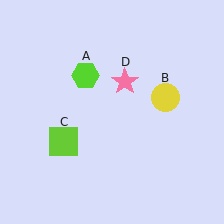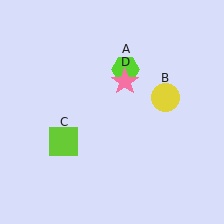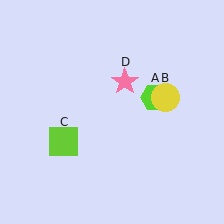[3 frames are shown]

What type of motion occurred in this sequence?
The lime hexagon (object A) rotated clockwise around the center of the scene.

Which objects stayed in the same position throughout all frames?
Yellow circle (object B) and lime square (object C) and pink star (object D) remained stationary.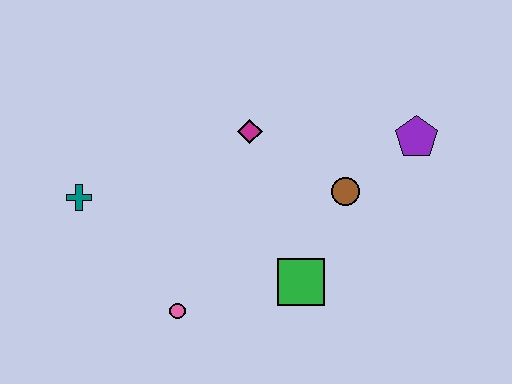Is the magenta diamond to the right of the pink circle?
Yes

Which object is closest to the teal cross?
The pink circle is closest to the teal cross.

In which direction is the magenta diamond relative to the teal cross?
The magenta diamond is to the right of the teal cross.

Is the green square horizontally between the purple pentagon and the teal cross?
Yes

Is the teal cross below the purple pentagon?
Yes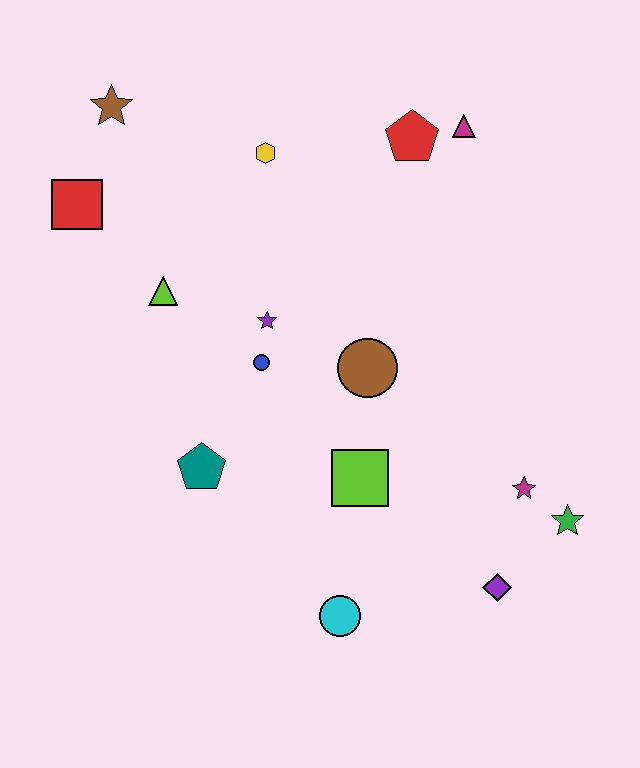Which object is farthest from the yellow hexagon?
The purple diamond is farthest from the yellow hexagon.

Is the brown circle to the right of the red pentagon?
No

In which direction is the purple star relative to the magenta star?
The purple star is to the left of the magenta star.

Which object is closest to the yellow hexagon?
The red pentagon is closest to the yellow hexagon.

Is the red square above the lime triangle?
Yes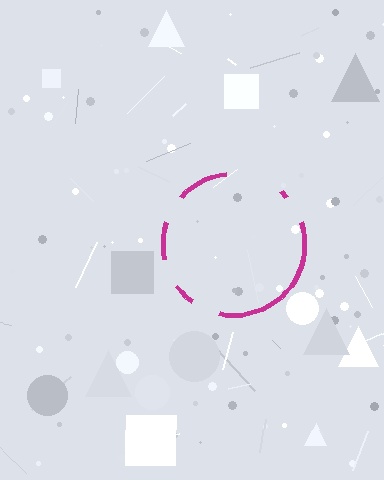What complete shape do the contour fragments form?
The contour fragments form a circle.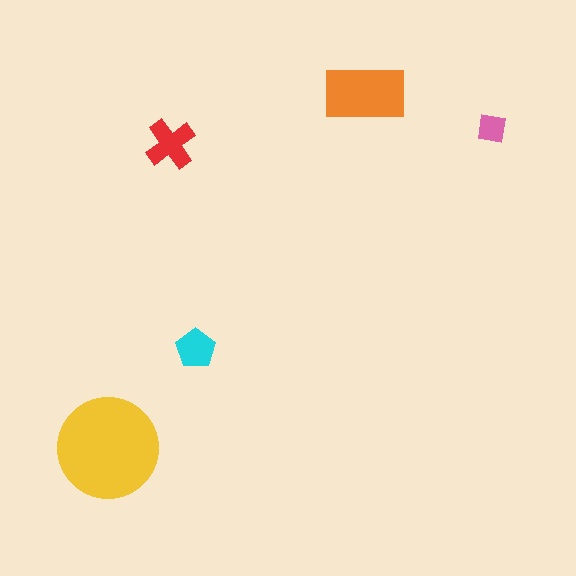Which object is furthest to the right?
The pink square is rightmost.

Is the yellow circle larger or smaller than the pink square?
Larger.